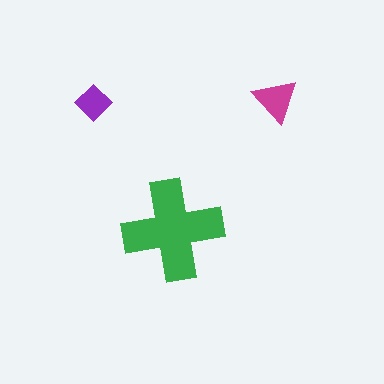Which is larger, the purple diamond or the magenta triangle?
The magenta triangle.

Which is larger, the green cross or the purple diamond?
The green cross.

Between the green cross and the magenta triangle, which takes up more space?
The green cross.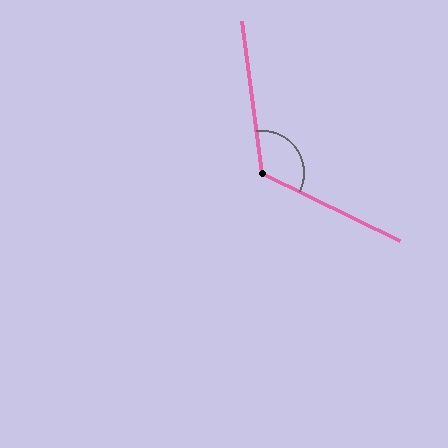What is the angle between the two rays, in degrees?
Approximately 123 degrees.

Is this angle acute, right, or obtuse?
It is obtuse.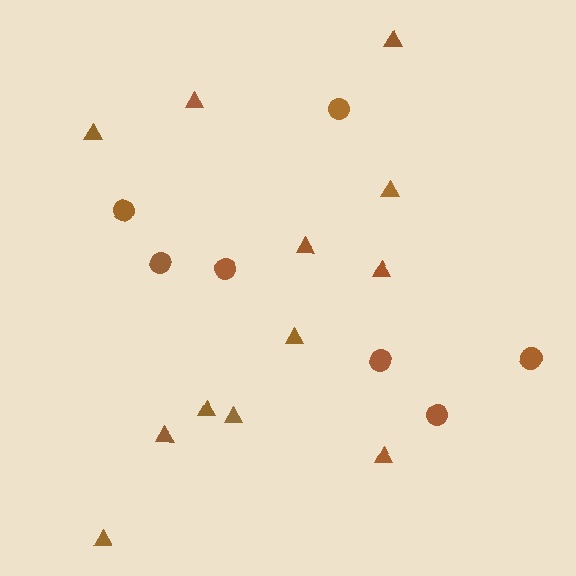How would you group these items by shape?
There are 2 groups: one group of circles (7) and one group of triangles (12).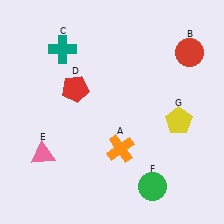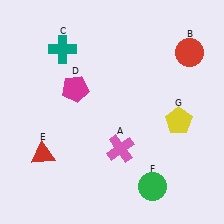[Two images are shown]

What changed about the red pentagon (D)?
In Image 1, D is red. In Image 2, it changed to magenta.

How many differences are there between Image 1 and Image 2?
There are 3 differences between the two images.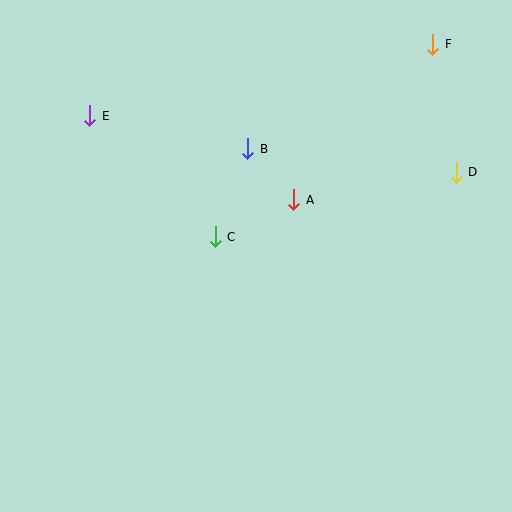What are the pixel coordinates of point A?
Point A is at (294, 200).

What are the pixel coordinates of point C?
Point C is at (215, 237).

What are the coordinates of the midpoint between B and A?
The midpoint between B and A is at (271, 174).